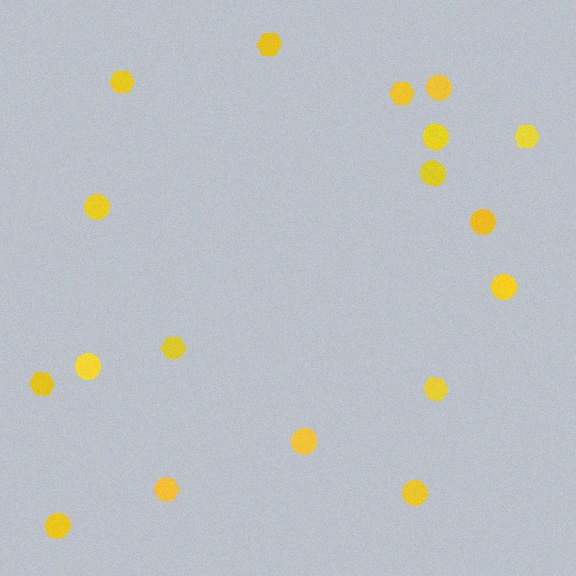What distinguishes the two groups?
There are 2 groups: one group of hexagons (8) and one group of circles (10).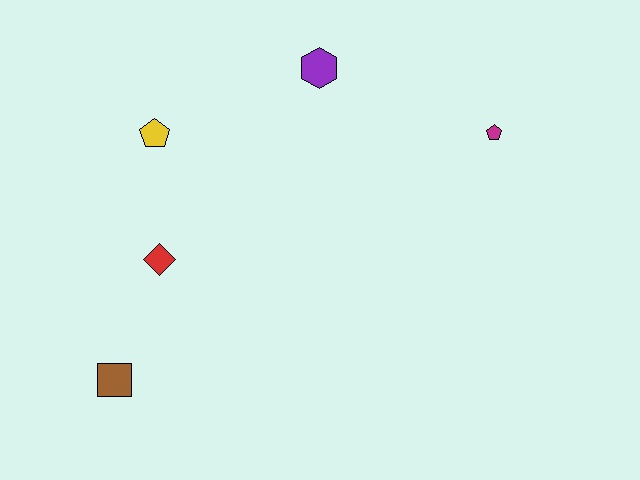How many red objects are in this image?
There is 1 red object.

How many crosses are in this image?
There are no crosses.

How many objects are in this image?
There are 5 objects.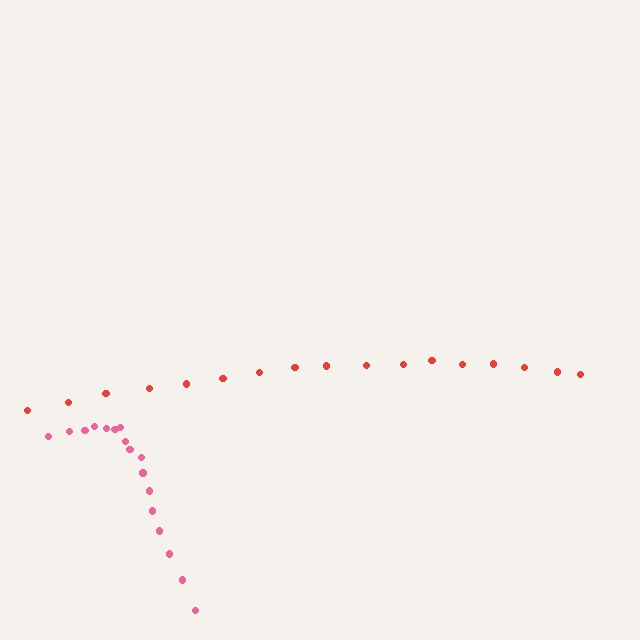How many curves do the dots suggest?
There are 2 distinct paths.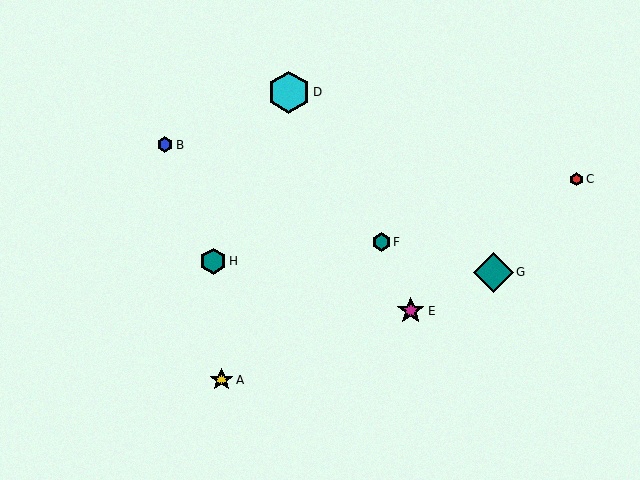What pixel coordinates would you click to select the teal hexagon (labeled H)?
Click at (213, 261) to select the teal hexagon H.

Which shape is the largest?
The cyan hexagon (labeled D) is the largest.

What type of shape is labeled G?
Shape G is a teal diamond.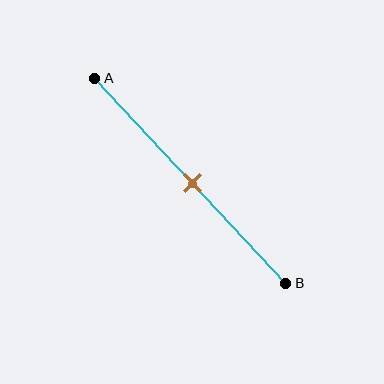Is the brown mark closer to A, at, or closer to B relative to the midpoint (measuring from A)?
The brown mark is approximately at the midpoint of segment AB.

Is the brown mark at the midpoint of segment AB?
Yes, the mark is approximately at the midpoint.